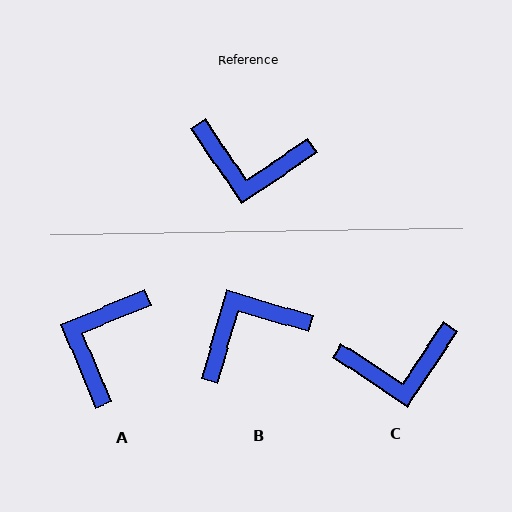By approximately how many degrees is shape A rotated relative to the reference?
Approximately 101 degrees clockwise.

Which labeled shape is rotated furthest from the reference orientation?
B, about 140 degrees away.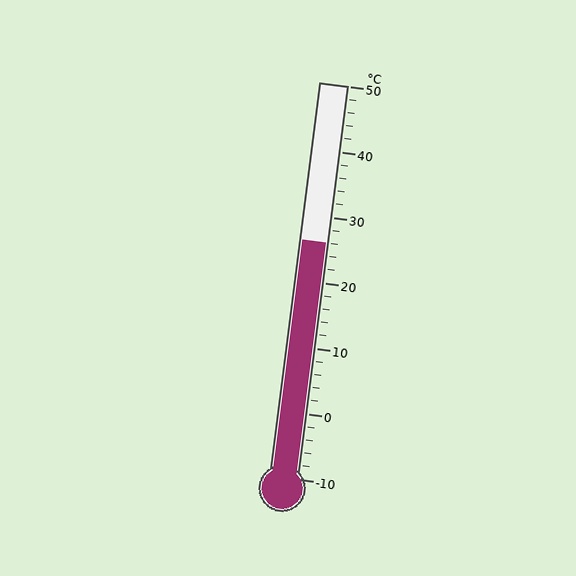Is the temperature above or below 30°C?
The temperature is below 30°C.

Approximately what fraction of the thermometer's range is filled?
The thermometer is filled to approximately 60% of its range.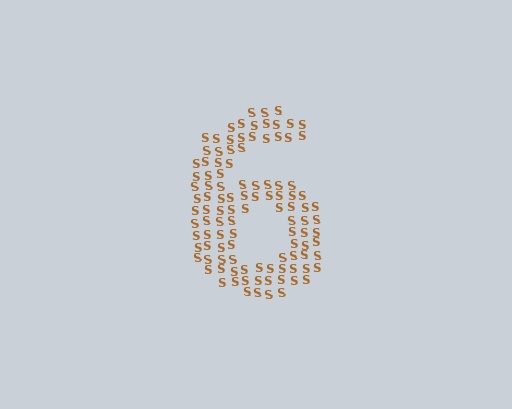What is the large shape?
The large shape is the digit 6.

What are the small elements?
The small elements are letter S's.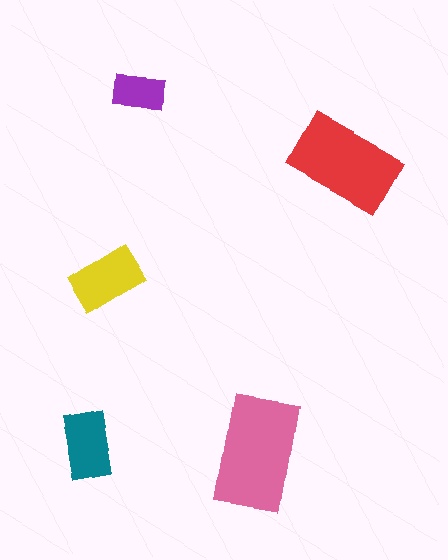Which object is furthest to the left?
The teal rectangle is leftmost.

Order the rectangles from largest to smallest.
the pink one, the red one, the yellow one, the teal one, the purple one.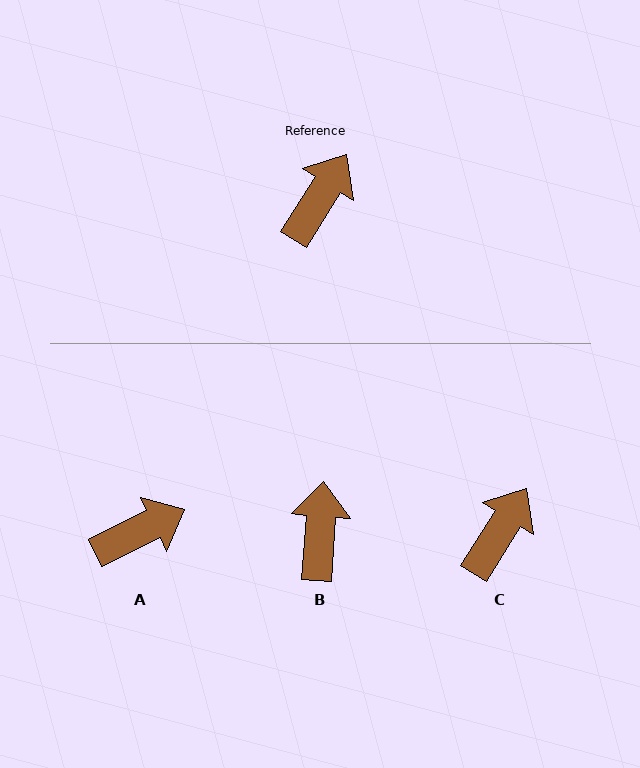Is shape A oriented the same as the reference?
No, it is off by about 32 degrees.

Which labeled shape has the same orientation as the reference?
C.